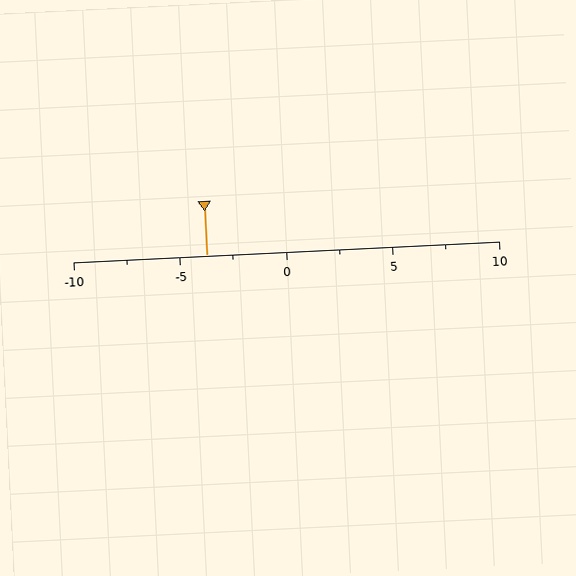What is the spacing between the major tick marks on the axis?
The major ticks are spaced 5 apart.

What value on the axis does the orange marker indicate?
The marker indicates approximately -3.8.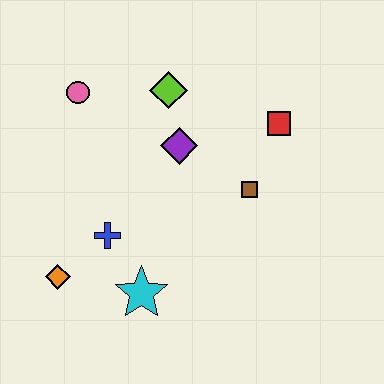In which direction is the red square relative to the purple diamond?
The red square is to the right of the purple diamond.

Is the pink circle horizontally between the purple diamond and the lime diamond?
No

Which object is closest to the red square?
The brown square is closest to the red square.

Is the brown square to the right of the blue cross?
Yes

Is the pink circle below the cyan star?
No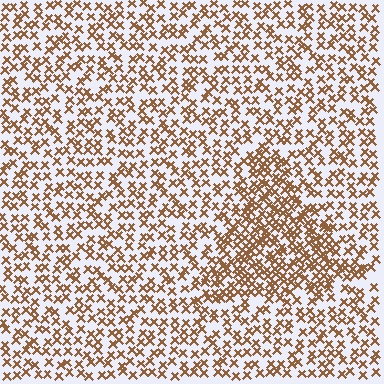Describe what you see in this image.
The image contains small brown elements arranged at two different densities. A triangle-shaped region is visible where the elements are more densely packed than the surrounding area.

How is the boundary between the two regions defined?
The boundary is defined by a change in element density (approximately 1.8x ratio). All elements are the same color, size, and shape.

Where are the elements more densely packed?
The elements are more densely packed inside the triangle boundary.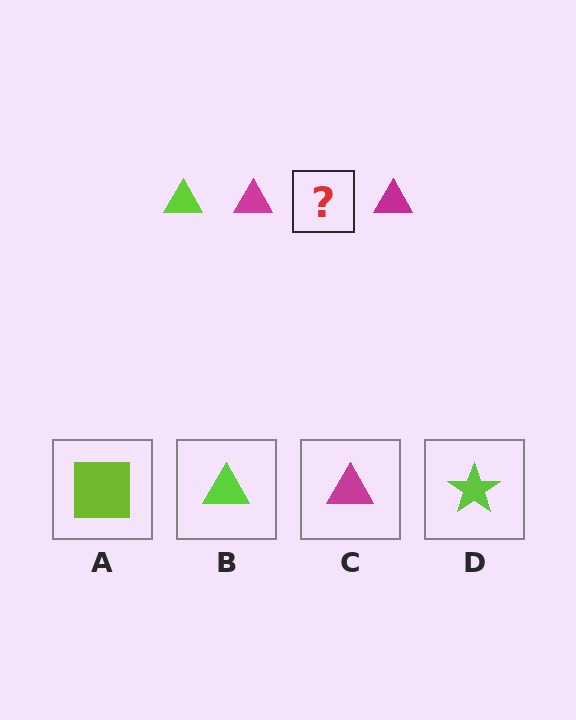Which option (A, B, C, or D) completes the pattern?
B.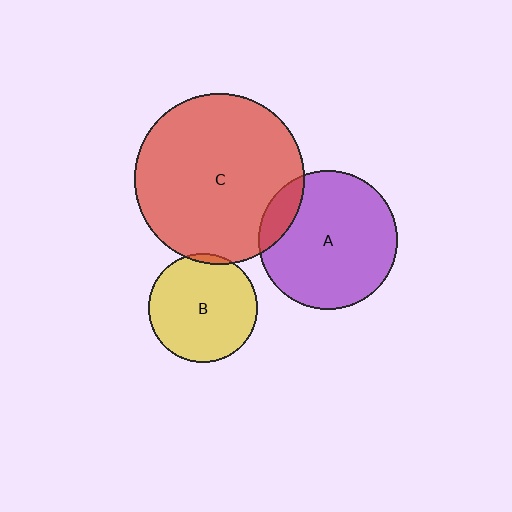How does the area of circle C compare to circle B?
Approximately 2.5 times.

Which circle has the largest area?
Circle C (red).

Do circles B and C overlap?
Yes.